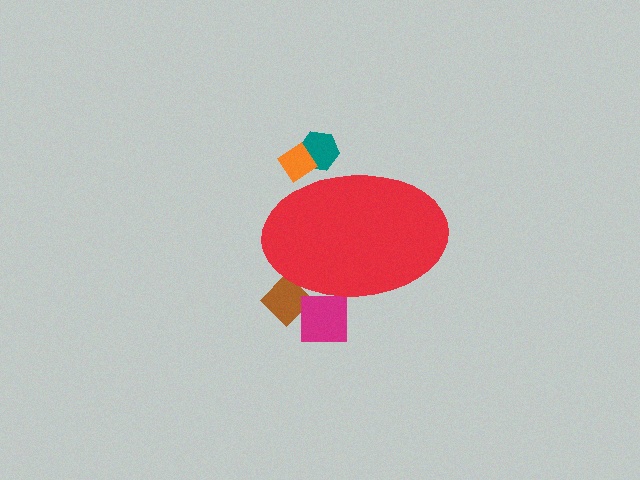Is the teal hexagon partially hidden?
Yes, the teal hexagon is partially hidden behind the red ellipse.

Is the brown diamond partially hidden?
Yes, the brown diamond is partially hidden behind the red ellipse.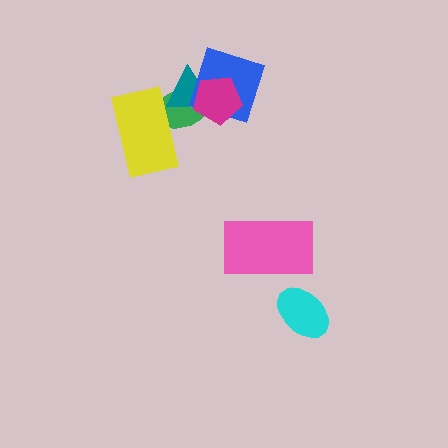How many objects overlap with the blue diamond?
3 objects overlap with the blue diamond.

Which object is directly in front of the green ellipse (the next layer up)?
The teal triangle is directly in front of the green ellipse.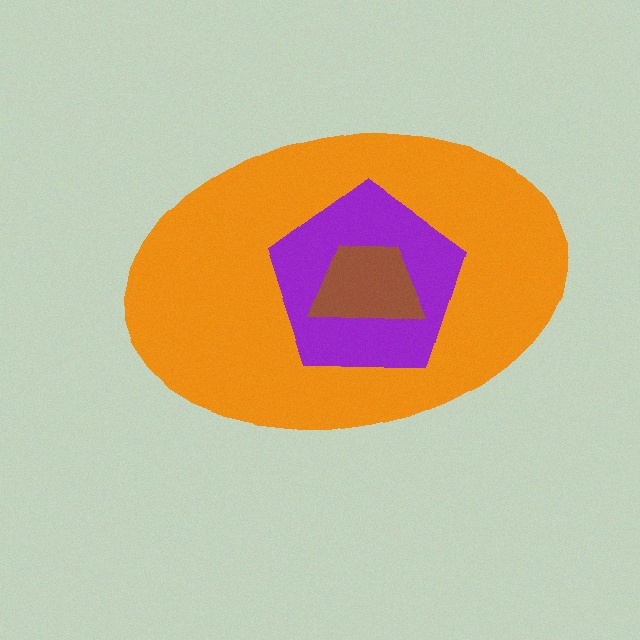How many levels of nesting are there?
3.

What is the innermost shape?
The brown trapezoid.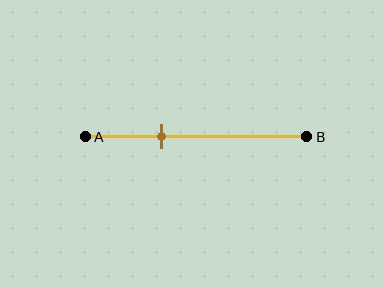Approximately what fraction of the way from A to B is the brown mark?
The brown mark is approximately 35% of the way from A to B.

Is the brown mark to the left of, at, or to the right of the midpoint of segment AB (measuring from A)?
The brown mark is to the left of the midpoint of segment AB.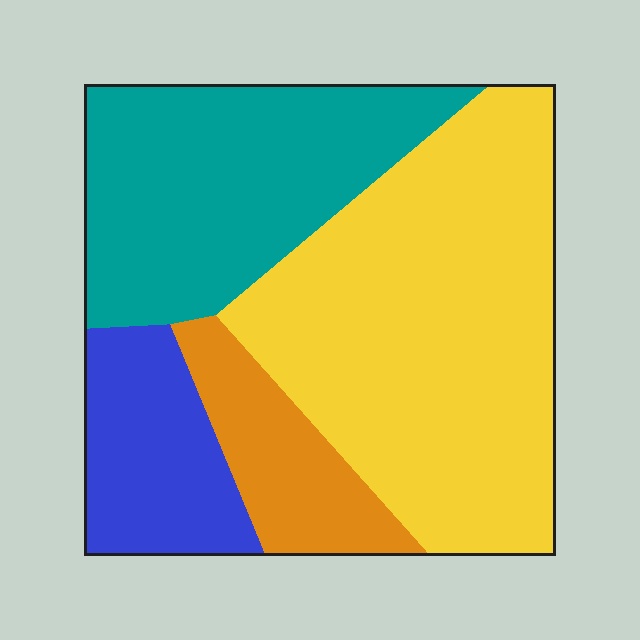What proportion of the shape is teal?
Teal covers about 30% of the shape.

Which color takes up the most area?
Yellow, at roughly 45%.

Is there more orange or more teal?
Teal.